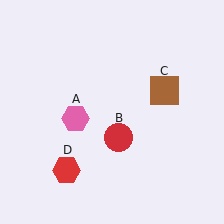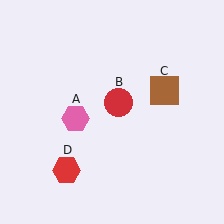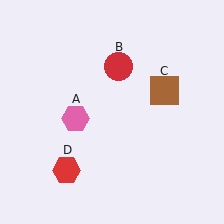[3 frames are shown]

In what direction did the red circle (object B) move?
The red circle (object B) moved up.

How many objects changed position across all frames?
1 object changed position: red circle (object B).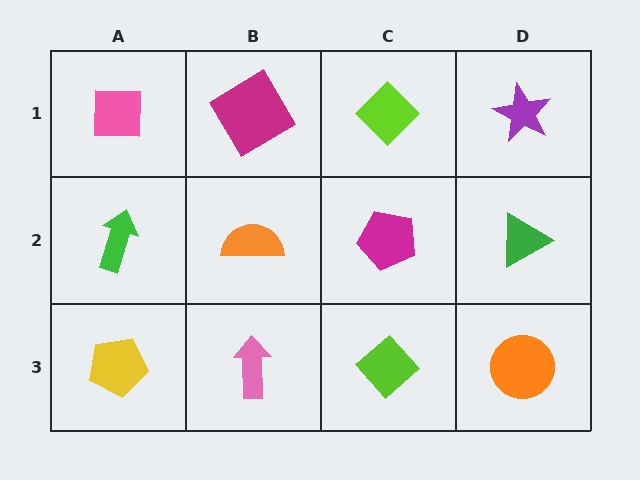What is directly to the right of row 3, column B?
A lime diamond.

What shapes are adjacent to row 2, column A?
A pink square (row 1, column A), a yellow pentagon (row 3, column A), an orange semicircle (row 2, column B).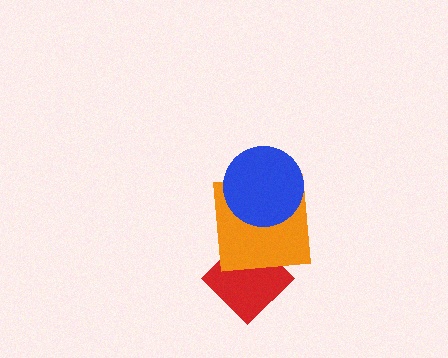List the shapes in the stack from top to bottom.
From top to bottom: the blue circle, the orange square, the red diamond.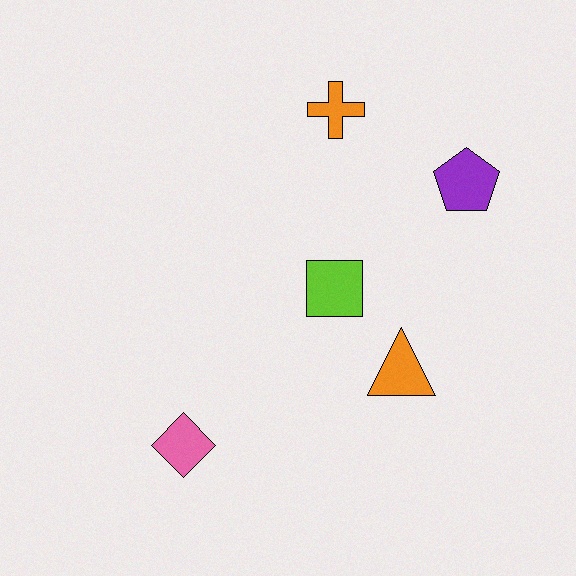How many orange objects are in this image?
There are 2 orange objects.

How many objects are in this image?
There are 5 objects.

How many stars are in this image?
There are no stars.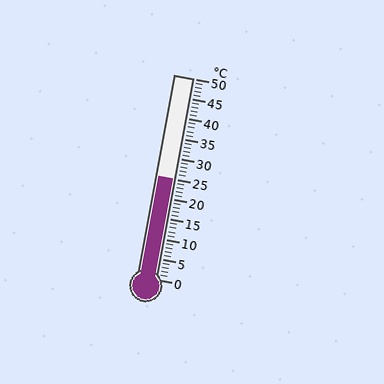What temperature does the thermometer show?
The thermometer shows approximately 25°C.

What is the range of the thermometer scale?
The thermometer scale ranges from 0°C to 50°C.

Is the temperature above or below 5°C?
The temperature is above 5°C.